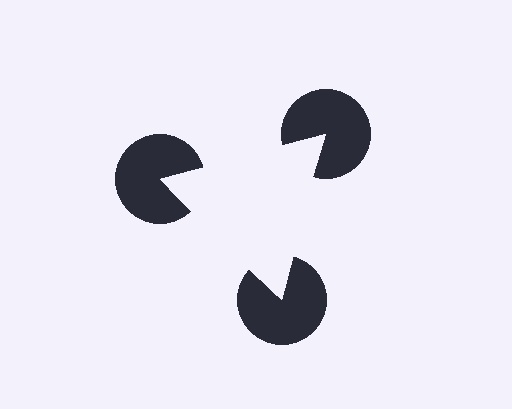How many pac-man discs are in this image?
There are 3 — one at each vertex of the illusory triangle.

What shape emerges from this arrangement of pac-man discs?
An illusory triangle — its edges are inferred from the aligned wedge cuts in the pac-man discs, not physically drawn.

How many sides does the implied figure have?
3 sides.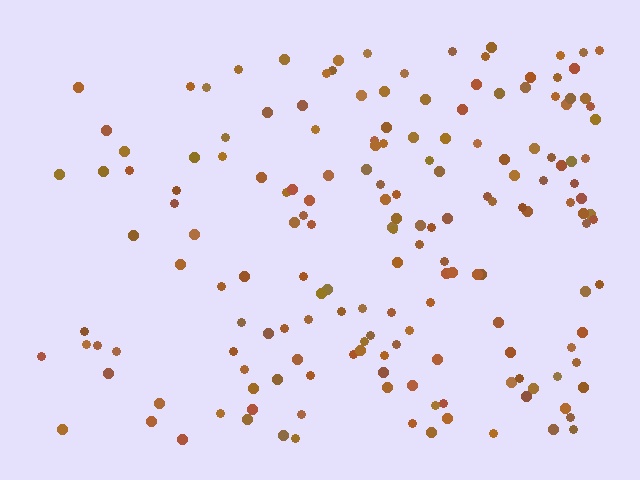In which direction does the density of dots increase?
From left to right, with the right side densest.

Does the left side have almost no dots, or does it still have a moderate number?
Still a moderate number, just noticeably fewer than the right.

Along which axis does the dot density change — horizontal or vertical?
Horizontal.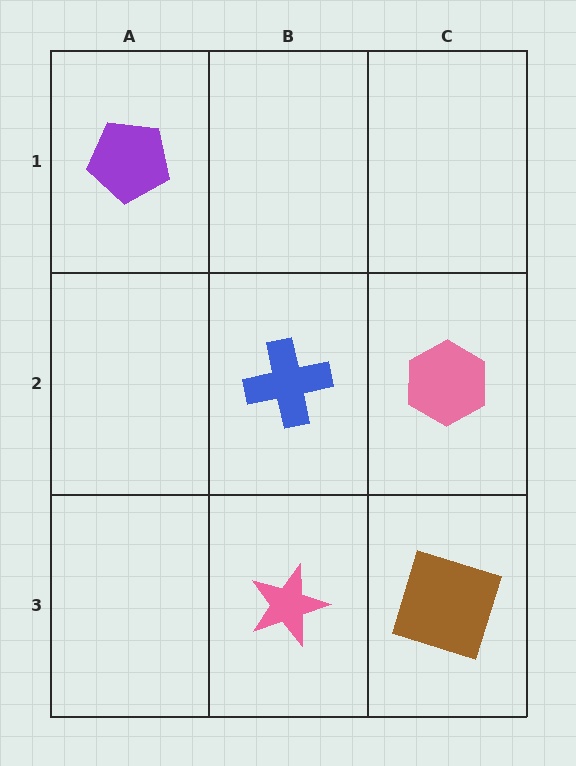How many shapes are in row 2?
2 shapes.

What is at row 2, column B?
A blue cross.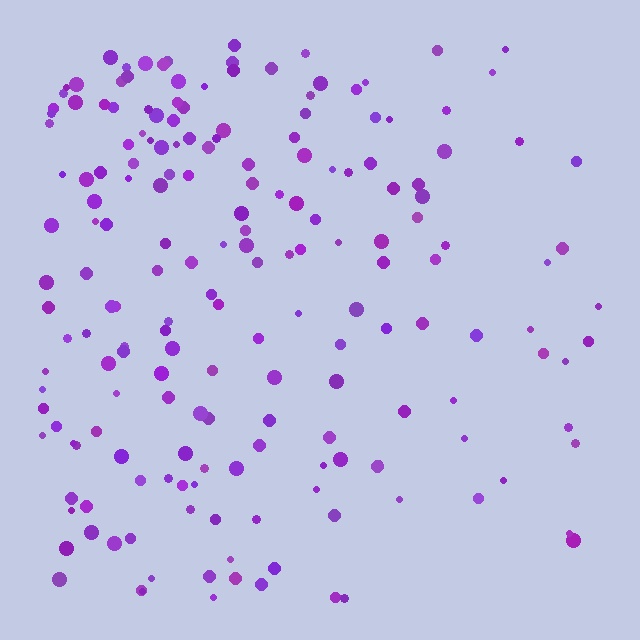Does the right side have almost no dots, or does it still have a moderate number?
Still a moderate number, just noticeably fewer than the left.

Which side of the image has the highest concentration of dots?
The left.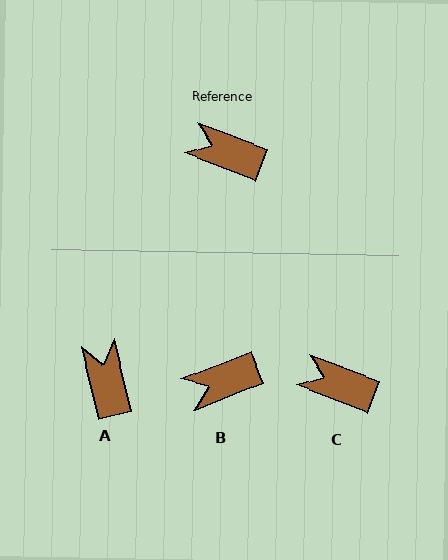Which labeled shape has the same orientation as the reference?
C.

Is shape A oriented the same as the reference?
No, it is off by about 55 degrees.